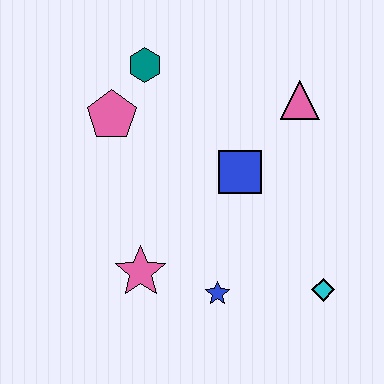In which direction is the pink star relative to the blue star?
The pink star is to the left of the blue star.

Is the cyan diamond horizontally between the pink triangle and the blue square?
No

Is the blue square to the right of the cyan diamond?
No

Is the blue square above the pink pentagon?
No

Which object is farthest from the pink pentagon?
The cyan diamond is farthest from the pink pentagon.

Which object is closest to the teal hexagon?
The pink pentagon is closest to the teal hexagon.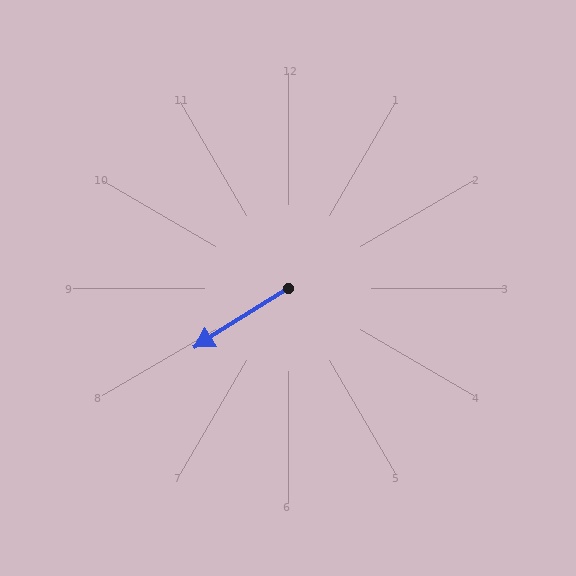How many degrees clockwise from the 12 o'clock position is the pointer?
Approximately 238 degrees.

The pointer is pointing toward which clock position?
Roughly 8 o'clock.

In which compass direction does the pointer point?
Southwest.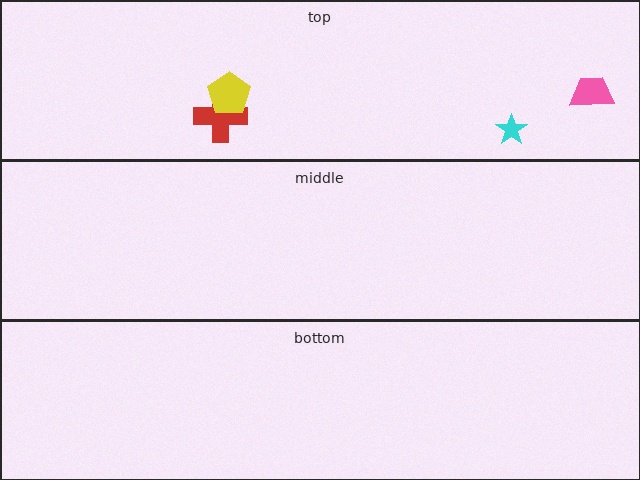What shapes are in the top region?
The red cross, the cyan star, the pink trapezoid, the yellow pentagon.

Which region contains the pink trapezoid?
The top region.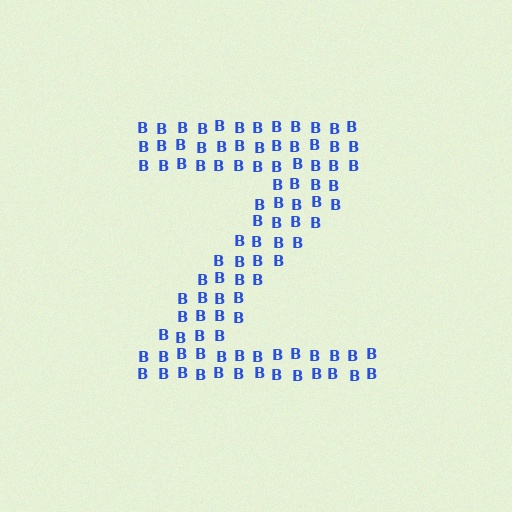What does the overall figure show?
The overall figure shows the letter Z.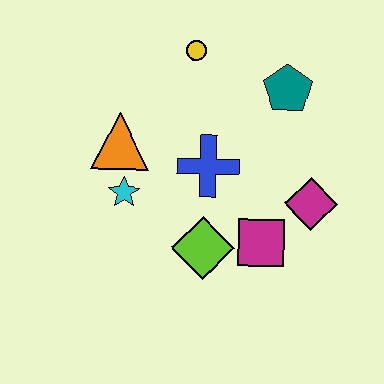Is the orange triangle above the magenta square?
Yes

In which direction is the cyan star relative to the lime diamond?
The cyan star is to the left of the lime diamond.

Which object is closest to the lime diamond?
The magenta square is closest to the lime diamond.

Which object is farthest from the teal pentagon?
The cyan star is farthest from the teal pentagon.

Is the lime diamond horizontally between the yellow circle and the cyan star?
No